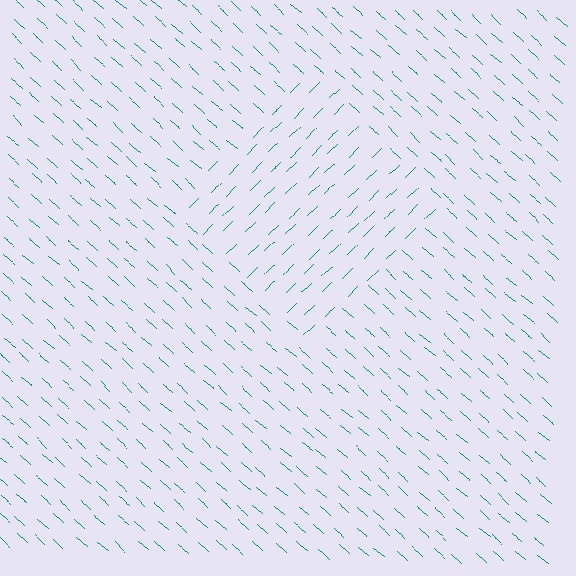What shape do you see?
I see a diamond.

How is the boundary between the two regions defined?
The boundary is defined purely by a change in line orientation (approximately 86 degrees difference). All lines are the same color and thickness.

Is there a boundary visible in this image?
Yes, there is a texture boundary formed by a change in line orientation.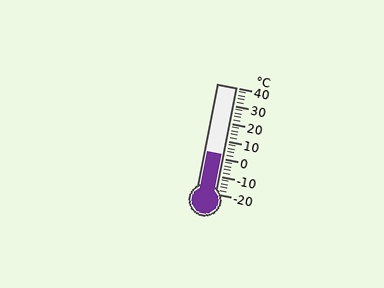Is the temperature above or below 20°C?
The temperature is below 20°C.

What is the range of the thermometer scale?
The thermometer scale ranges from -20°C to 40°C.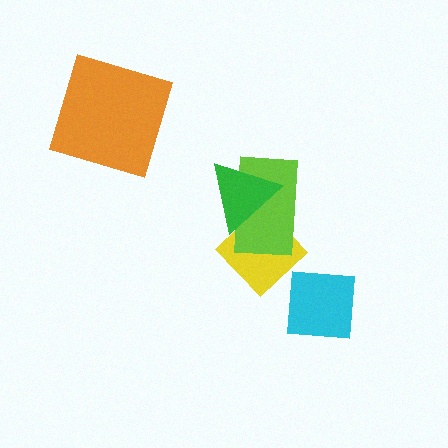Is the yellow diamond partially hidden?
Yes, it is partially covered by another shape.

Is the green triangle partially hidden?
No, no other shape covers it.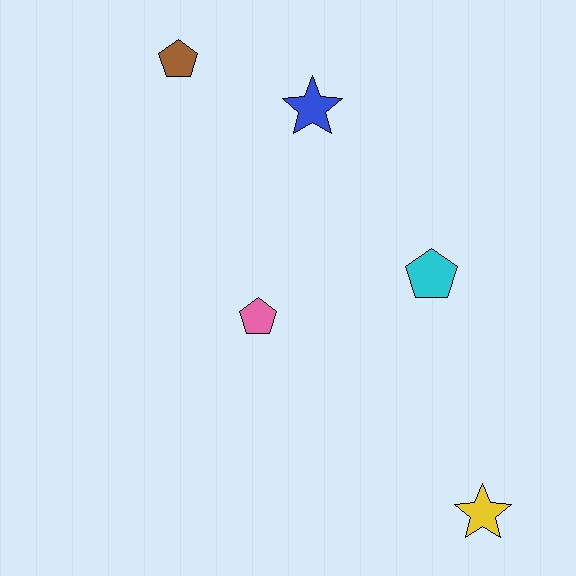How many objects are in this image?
There are 5 objects.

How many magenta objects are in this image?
There are no magenta objects.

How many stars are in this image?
There are 2 stars.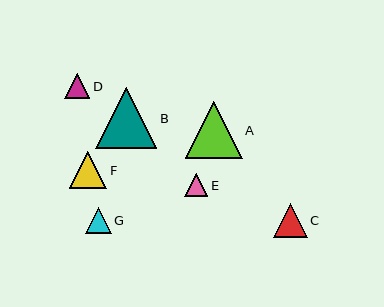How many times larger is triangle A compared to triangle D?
Triangle A is approximately 2.3 times the size of triangle D.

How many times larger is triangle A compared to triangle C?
Triangle A is approximately 1.7 times the size of triangle C.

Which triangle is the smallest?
Triangle E is the smallest with a size of approximately 23 pixels.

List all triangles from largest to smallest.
From largest to smallest: B, A, F, C, G, D, E.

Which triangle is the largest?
Triangle B is the largest with a size of approximately 61 pixels.